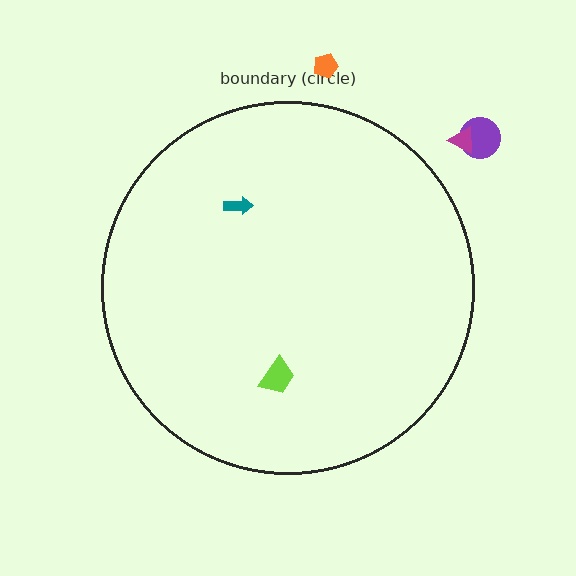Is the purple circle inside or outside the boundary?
Outside.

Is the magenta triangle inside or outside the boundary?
Outside.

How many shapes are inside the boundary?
2 inside, 3 outside.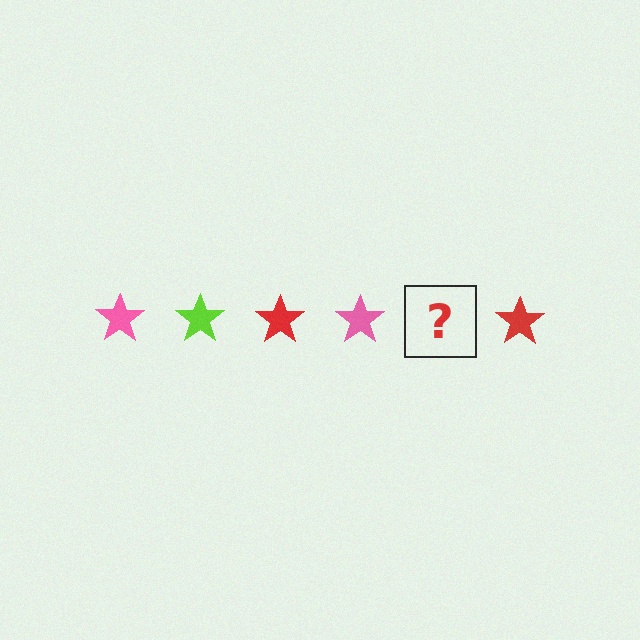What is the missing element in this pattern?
The missing element is a lime star.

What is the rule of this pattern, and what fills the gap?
The rule is that the pattern cycles through pink, lime, red stars. The gap should be filled with a lime star.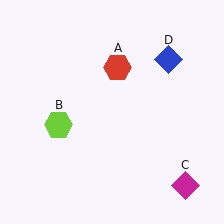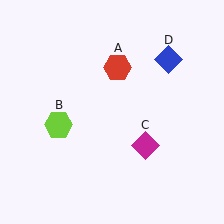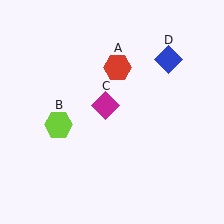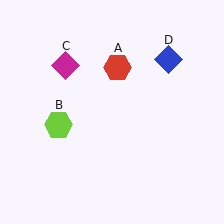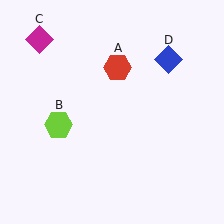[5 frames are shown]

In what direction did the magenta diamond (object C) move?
The magenta diamond (object C) moved up and to the left.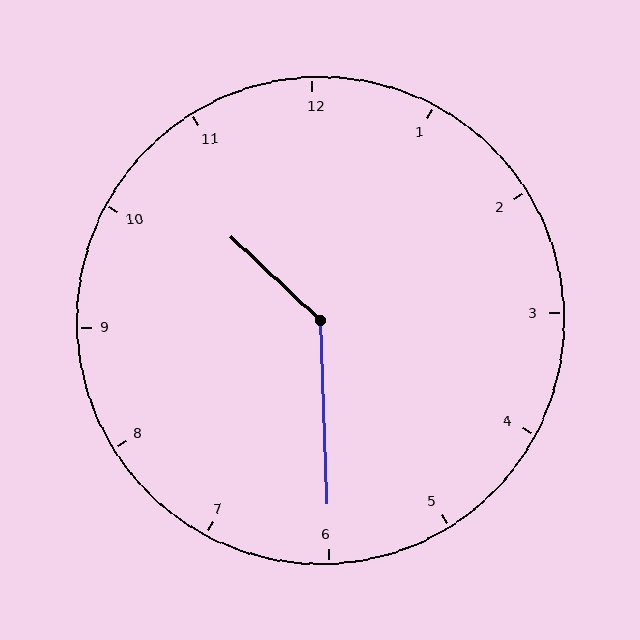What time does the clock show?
10:30.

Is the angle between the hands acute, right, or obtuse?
It is obtuse.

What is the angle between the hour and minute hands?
Approximately 135 degrees.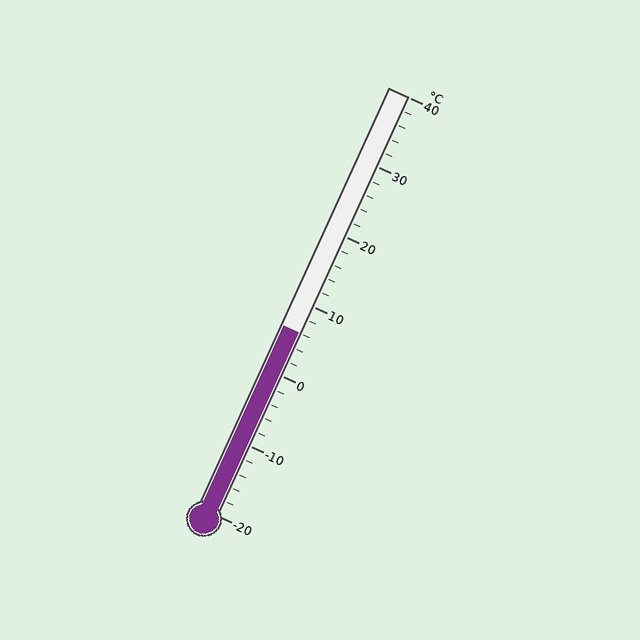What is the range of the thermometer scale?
The thermometer scale ranges from -20°C to 40°C.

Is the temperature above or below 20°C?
The temperature is below 20°C.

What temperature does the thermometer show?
The thermometer shows approximately 6°C.